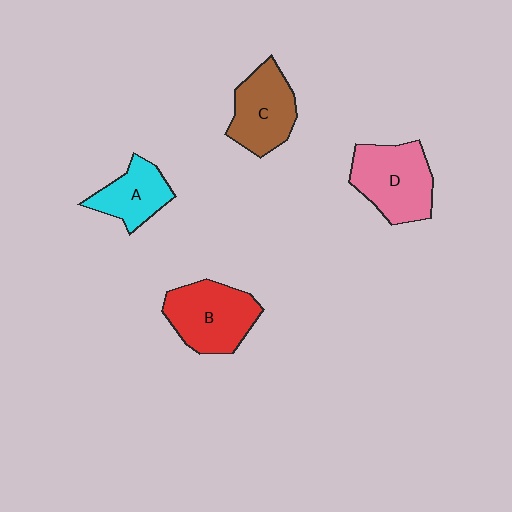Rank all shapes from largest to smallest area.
From largest to smallest: D (pink), B (red), C (brown), A (cyan).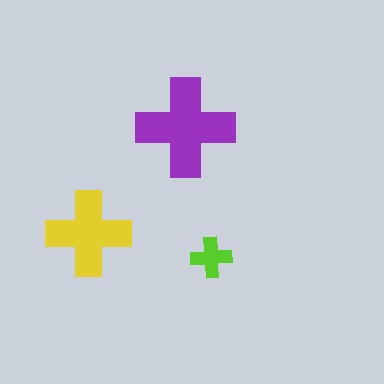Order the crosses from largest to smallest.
the purple one, the yellow one, the lime one.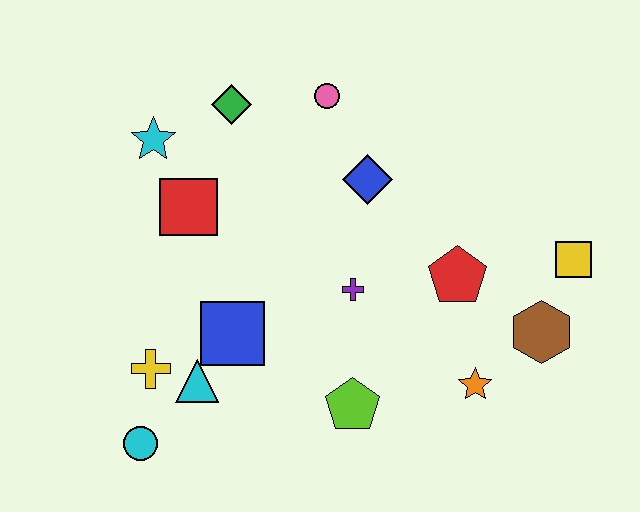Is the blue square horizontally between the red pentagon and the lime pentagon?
No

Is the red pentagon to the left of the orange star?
Yes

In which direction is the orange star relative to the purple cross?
The orange star is to the right of the purple cross.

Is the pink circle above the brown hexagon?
Yes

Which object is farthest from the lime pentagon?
The cyan star is farthest from the lime pentagon.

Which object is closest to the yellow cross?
The cyan triangle is closest to the yellow cross.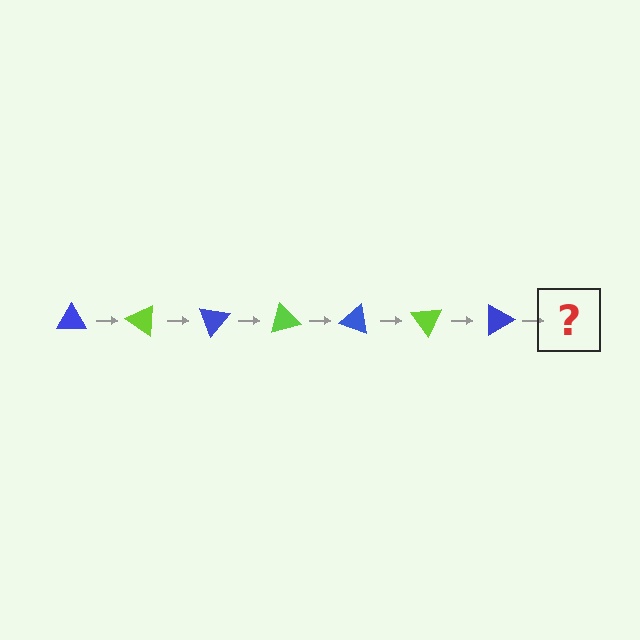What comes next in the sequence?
The next element should be a lime triangle, rotated 245 degrees from the start.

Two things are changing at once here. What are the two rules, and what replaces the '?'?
The two rules are that it rotates 35 degrees each step and the color cycles through blue and lime. The '?' should be a lime triangle, rotated 245 degrees from the start.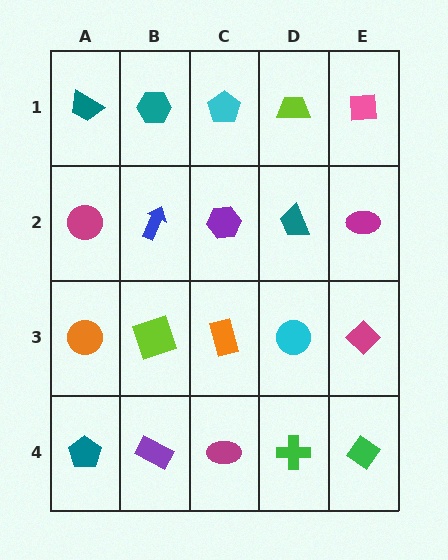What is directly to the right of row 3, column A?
A lime square.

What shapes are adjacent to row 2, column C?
A cyan pentagon (row 1, column C), an orange rectangle (row 3, column C), a blue arrow (row 2, column B), a teal trapezoid (row 2, column D).